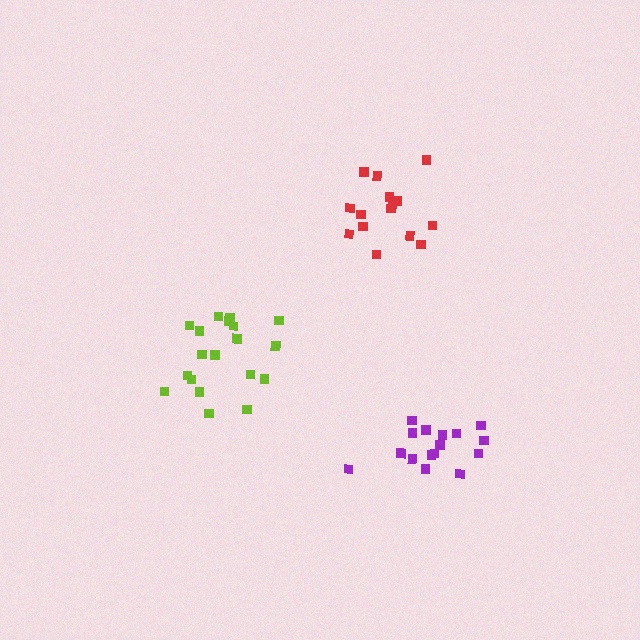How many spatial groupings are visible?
There are 3 spatial groupings.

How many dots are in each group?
Group 1: 19 dots, Group 2: 16 dots, Group 3: 15 dots (50 total).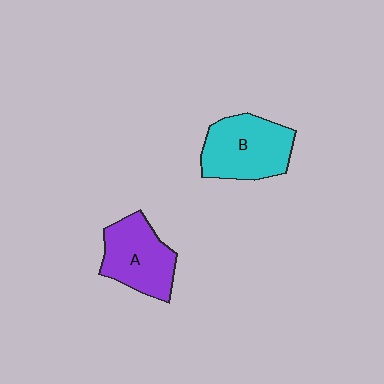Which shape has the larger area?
Shape B (cyan).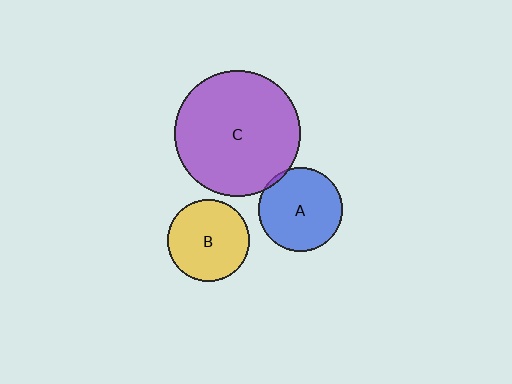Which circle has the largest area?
Circle C (purple).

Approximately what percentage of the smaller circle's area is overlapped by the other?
Approximately 5%.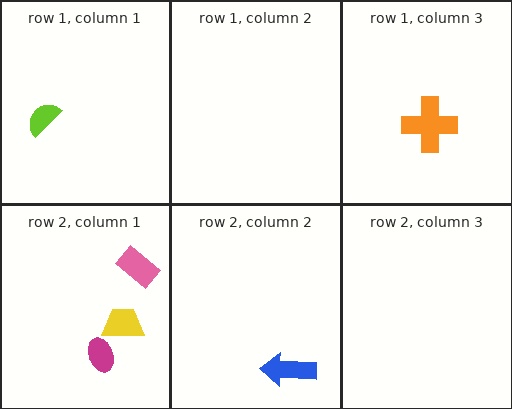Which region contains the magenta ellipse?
The row 2, column 1 region.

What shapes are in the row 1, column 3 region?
The orange cross.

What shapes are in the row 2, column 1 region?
The magenta ellipse, the pink rectangle, the yellow trapezoid.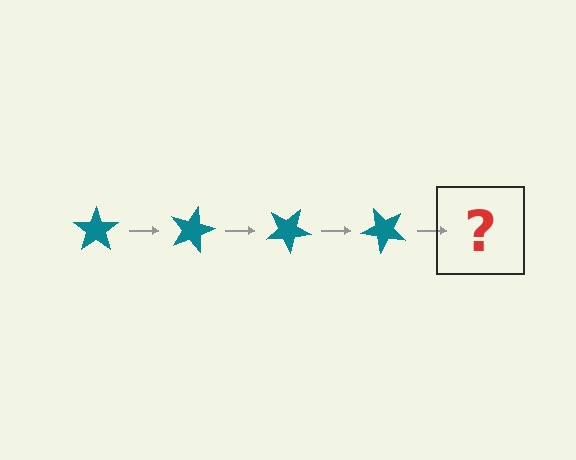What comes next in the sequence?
The next element should be a teal star rotated 60 degrees.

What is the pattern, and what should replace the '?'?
The pattern is that the star rotates 15 degrees each step. The '?' should be a teal star rotated 60 degrees.